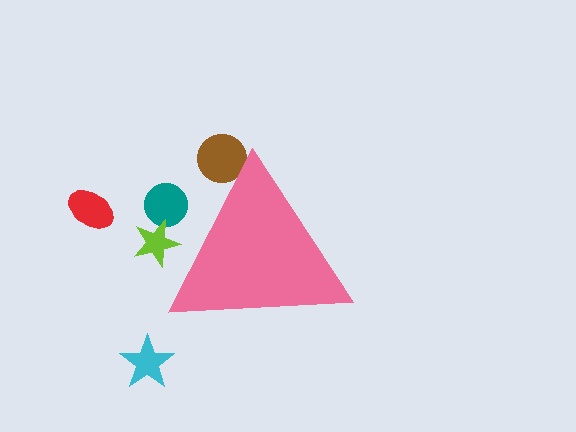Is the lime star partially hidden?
Yes, the lime star is partially hidden behind the pink triangle.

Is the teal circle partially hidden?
Yes, the teal circle is partially hidden behind the pink triangle.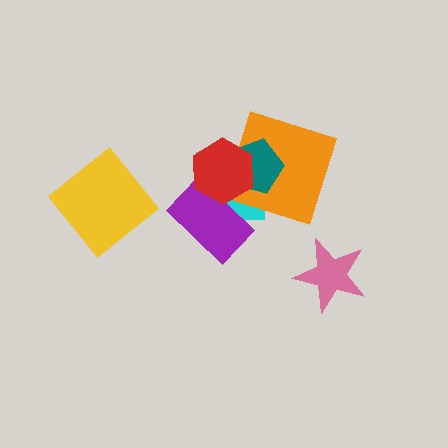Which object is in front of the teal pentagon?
The red hexagon is in front of the teal pentagon.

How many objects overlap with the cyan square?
4 objects overlap with the cyan square.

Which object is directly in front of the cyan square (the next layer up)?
The orange square is directly in front of the cyan square.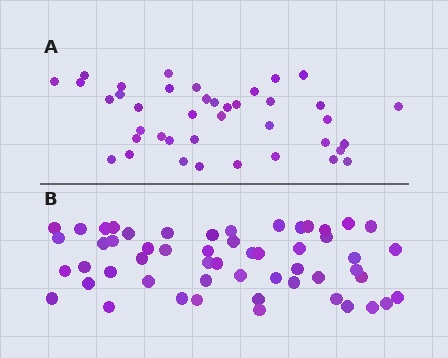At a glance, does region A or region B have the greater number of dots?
Region B (the bottom region) has more dots.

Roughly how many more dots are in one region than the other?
Region B has approximately 15 more dots than region A.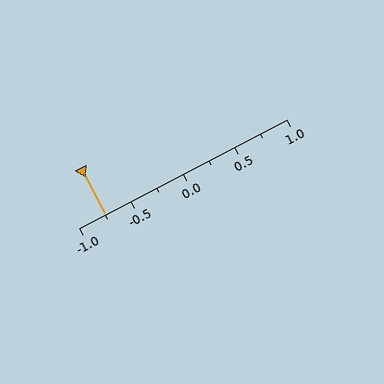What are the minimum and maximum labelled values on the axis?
The axis runs from -1.0 to 1.0.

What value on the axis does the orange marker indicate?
The marker indicates approximately -0.75.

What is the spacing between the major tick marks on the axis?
The major ticks are spaced 0.5 apart.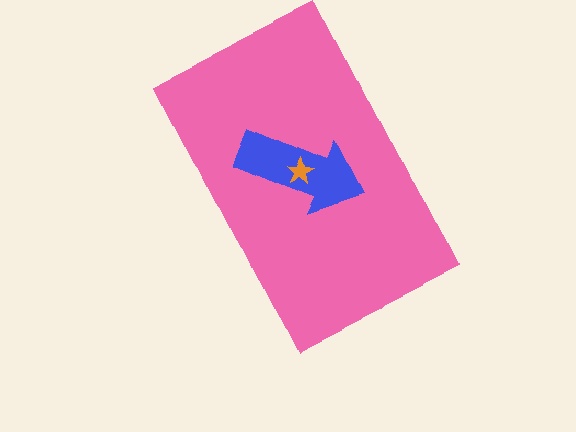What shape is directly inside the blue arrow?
The orange star.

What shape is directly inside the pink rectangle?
The blue arrow.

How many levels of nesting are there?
3.